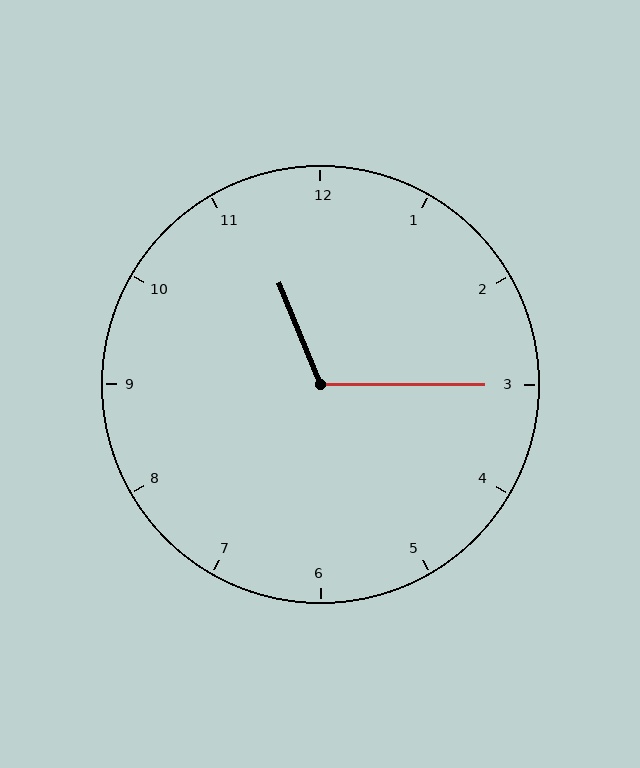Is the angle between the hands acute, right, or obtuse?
It is obtuse.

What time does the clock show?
11:15.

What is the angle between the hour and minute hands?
Approximately 112 degrees.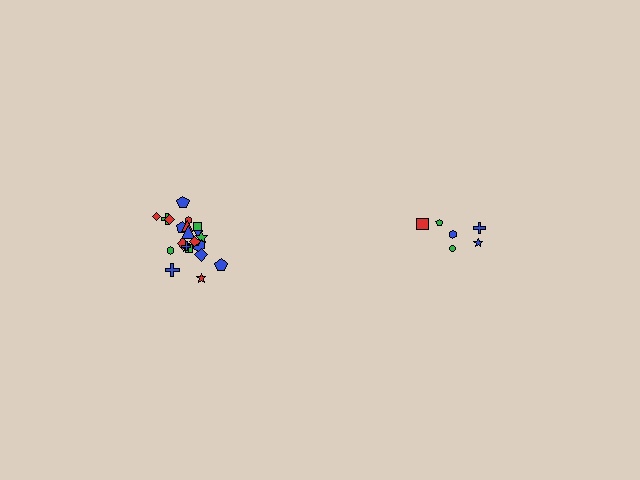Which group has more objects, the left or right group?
The left group.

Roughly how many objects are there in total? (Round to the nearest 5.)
Roughly 30 objects in total.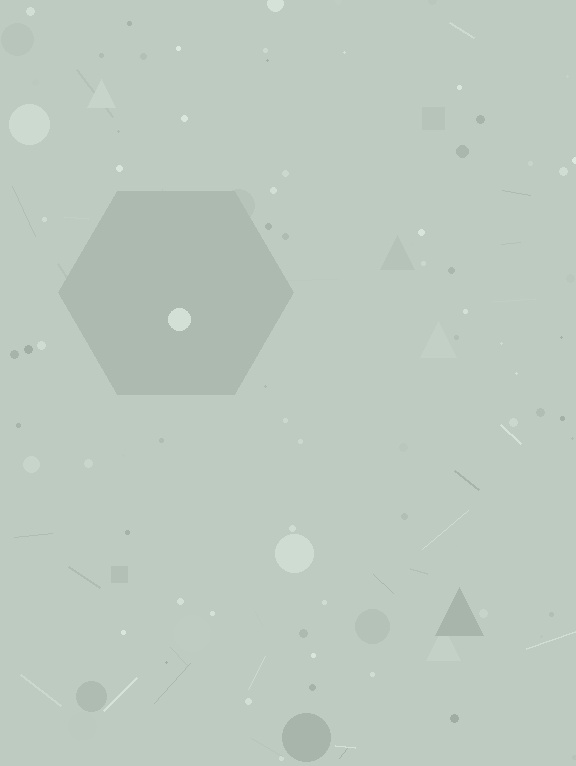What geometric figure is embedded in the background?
A hexagon is embedded in the background.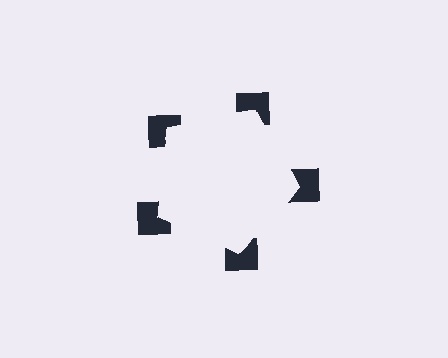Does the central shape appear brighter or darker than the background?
It typically appears slightly brighter than the background, even though no actual brightness change is drawn.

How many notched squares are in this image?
There are 5 — one at each vertex of the illusory pentagon.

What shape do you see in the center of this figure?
An illusory pentagon — its edges are inferred from the aligned wedge cuts in the notched squares, not physically drawn.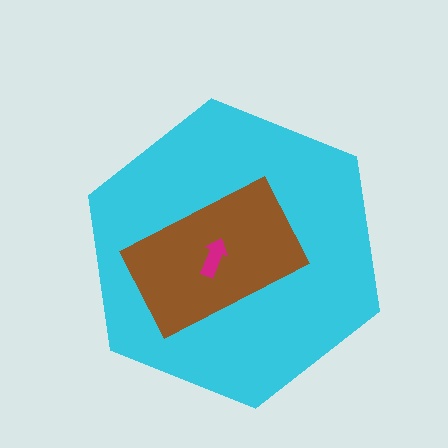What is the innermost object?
The magenta arrow.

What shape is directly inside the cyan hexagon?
The brown rectangle.